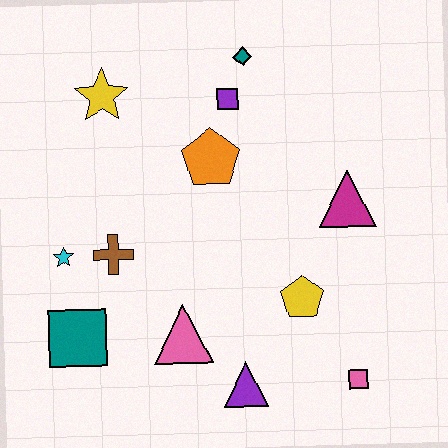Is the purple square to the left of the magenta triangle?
Yes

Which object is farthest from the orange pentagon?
The pink square is farthest from the orange pentagon.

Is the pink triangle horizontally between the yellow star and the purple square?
Yes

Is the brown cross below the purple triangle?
No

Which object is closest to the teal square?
The cyan star is closest to the teal square.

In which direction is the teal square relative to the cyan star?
The teal square is below the cyan star.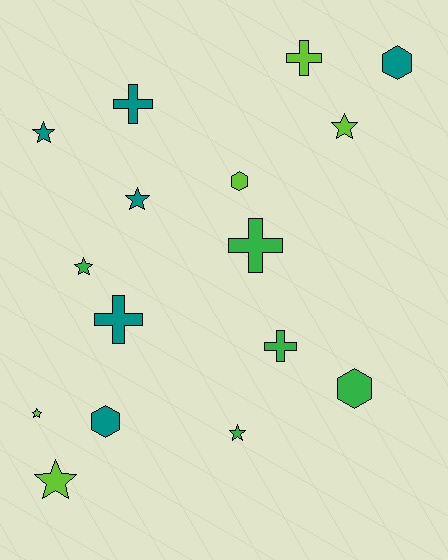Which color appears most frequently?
Teal, with 6 objects.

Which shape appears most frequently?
Star, with 7 objects.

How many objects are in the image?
There are 16 objects.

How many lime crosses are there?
There is 1 lime cross.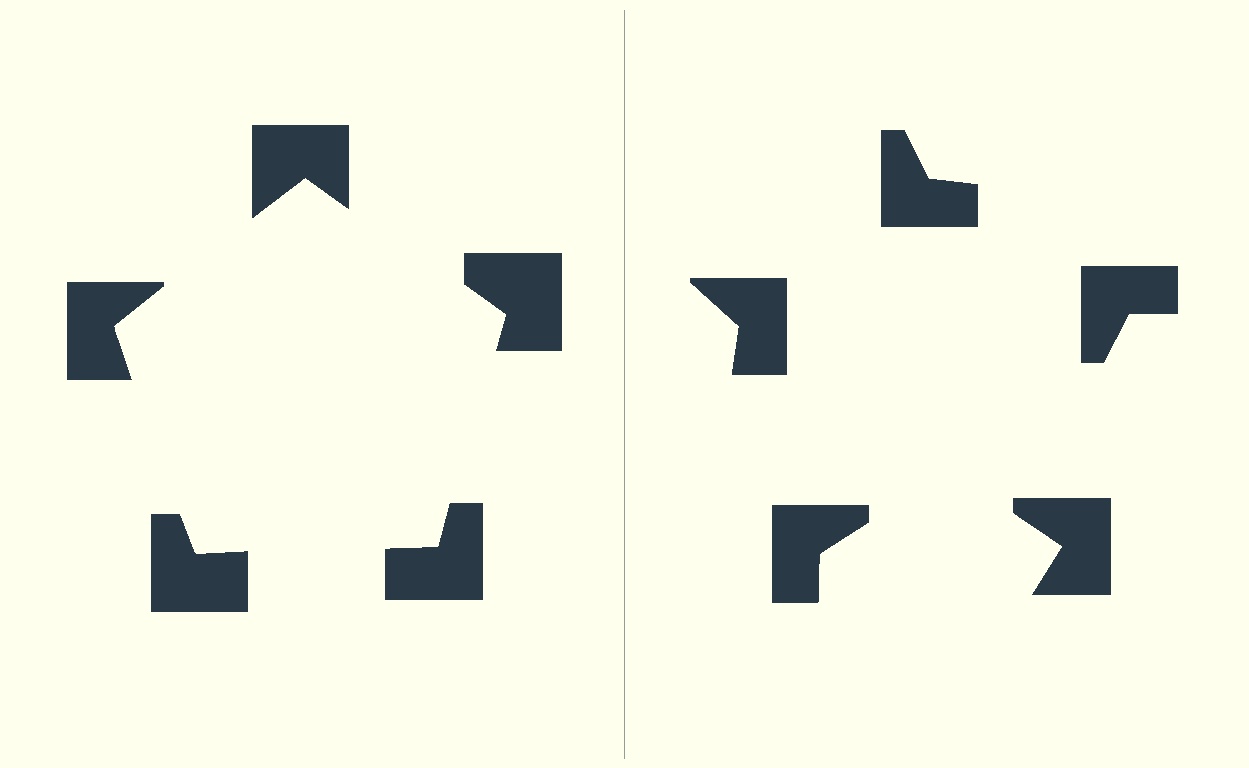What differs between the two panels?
The notched squares are positioned identically on both sides; only the wedge orientations differ. On the left they align to a pentagon; on the right they are misaligned.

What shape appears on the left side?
An illusory pentagon.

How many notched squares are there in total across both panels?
10 — 5 on each side.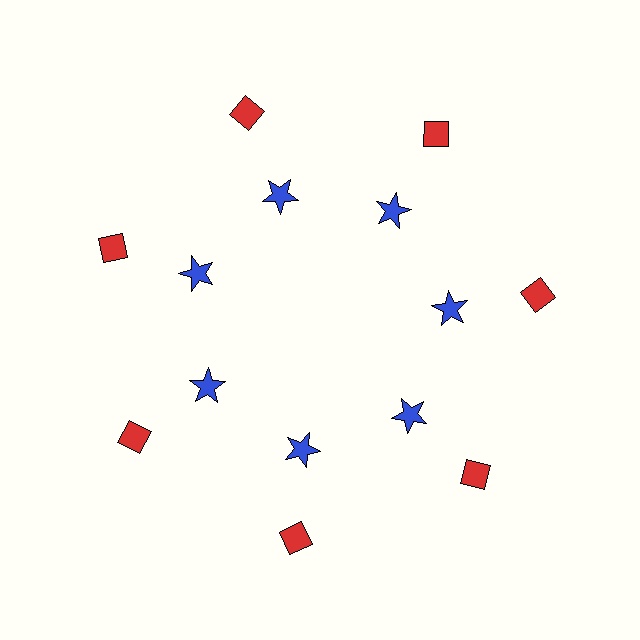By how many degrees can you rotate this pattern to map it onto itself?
The pattern maps onto itself every 51 degrees of rotation.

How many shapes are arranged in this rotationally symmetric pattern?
There are 14 shapes, arranged in 7 groups of 2.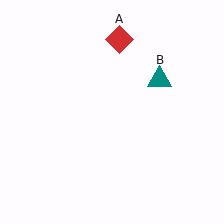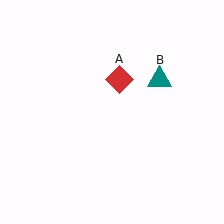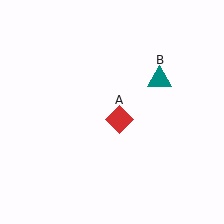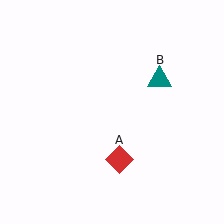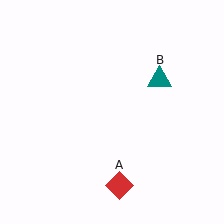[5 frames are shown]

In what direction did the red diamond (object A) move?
The red diamond (object A) moved down.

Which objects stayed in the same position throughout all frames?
Teal triangle (object B) remained stationary.